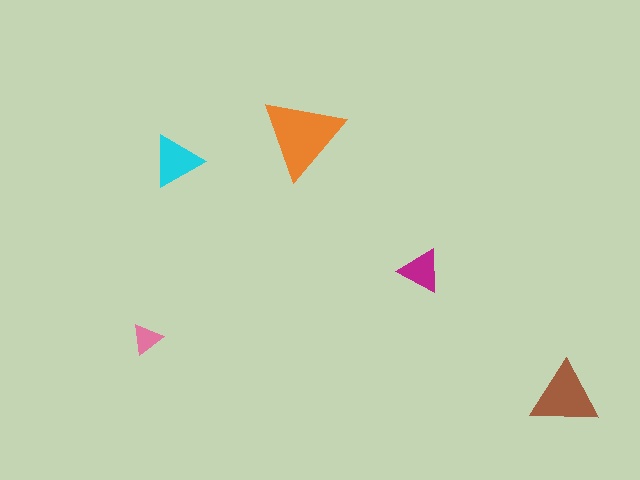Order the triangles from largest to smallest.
the orange one, the brown one, the cyan one, the magenta one, the pink one.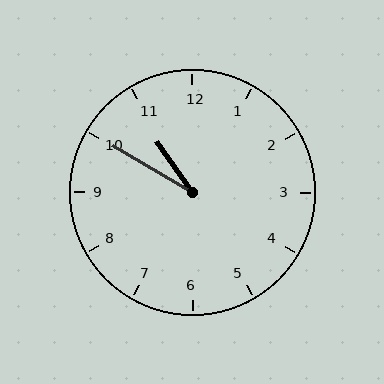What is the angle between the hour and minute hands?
Approximately 25 degrees.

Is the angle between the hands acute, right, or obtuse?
It is acute.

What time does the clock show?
10:50.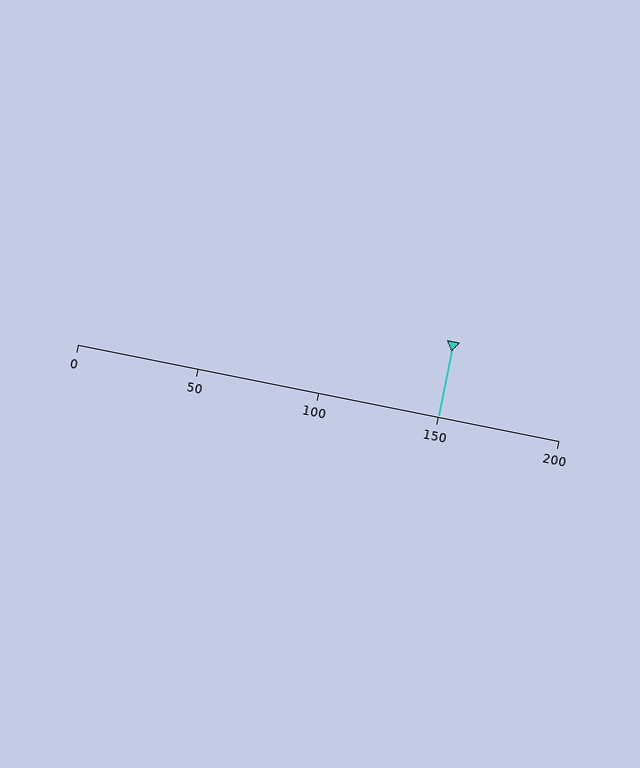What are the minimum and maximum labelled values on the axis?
The axis runs from 0 to 200.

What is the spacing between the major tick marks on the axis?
The major ticks are spaced 50 apart.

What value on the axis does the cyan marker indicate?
The marker indicates approximately 150.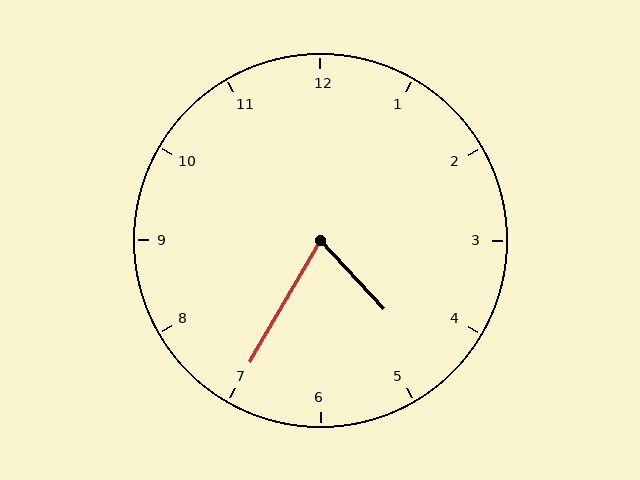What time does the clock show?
4:35.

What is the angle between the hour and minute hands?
Approximately 72 degrees.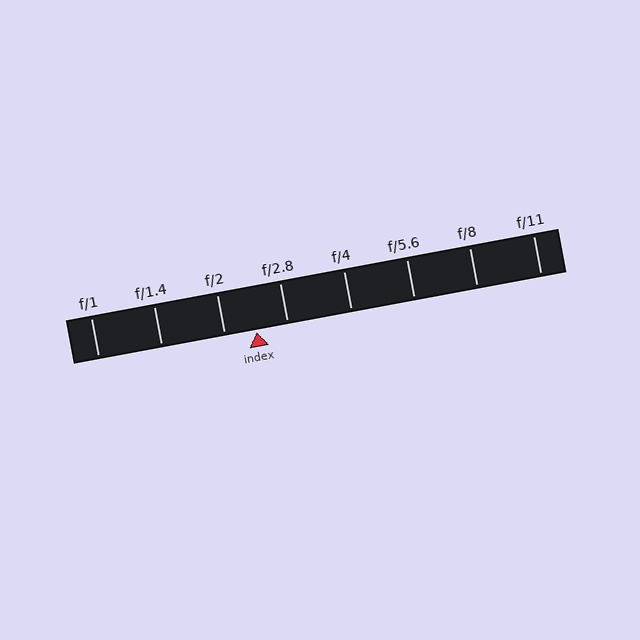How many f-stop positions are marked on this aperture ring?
There are 8 f-stop positions marked.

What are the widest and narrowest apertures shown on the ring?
The widest aperture shown is f/1 and the narrowest is f/11.